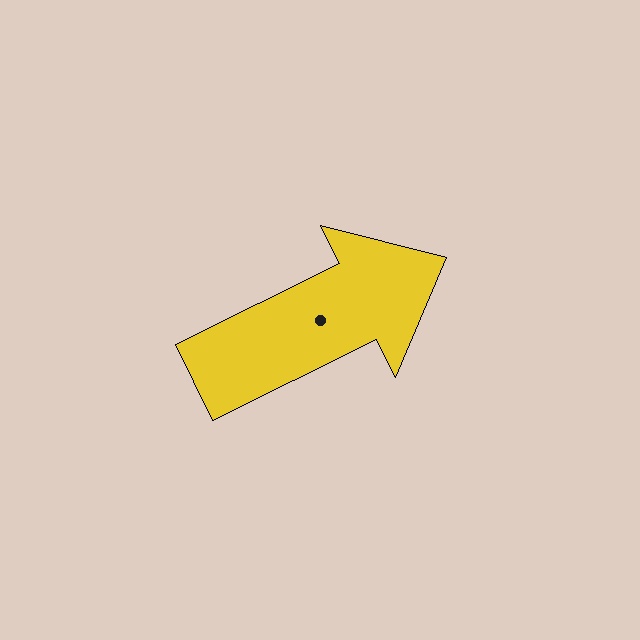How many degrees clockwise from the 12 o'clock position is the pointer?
Approximately 64 degrees.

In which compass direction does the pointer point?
Northeast.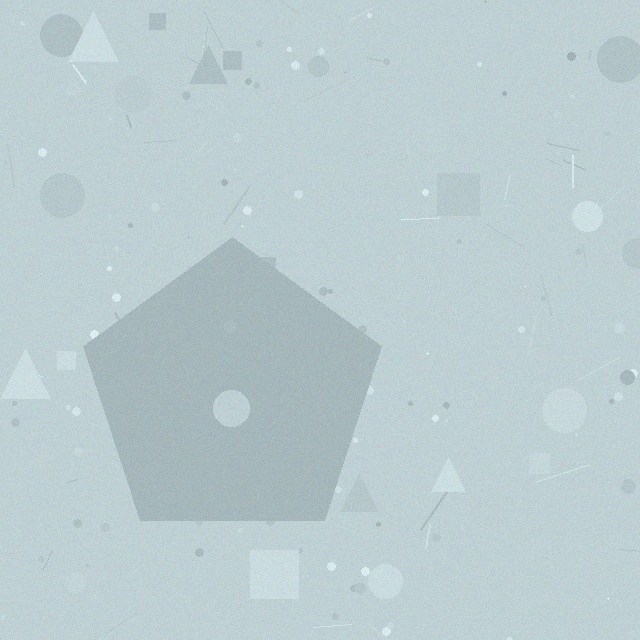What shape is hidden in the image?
A pentagon is hidden in the image.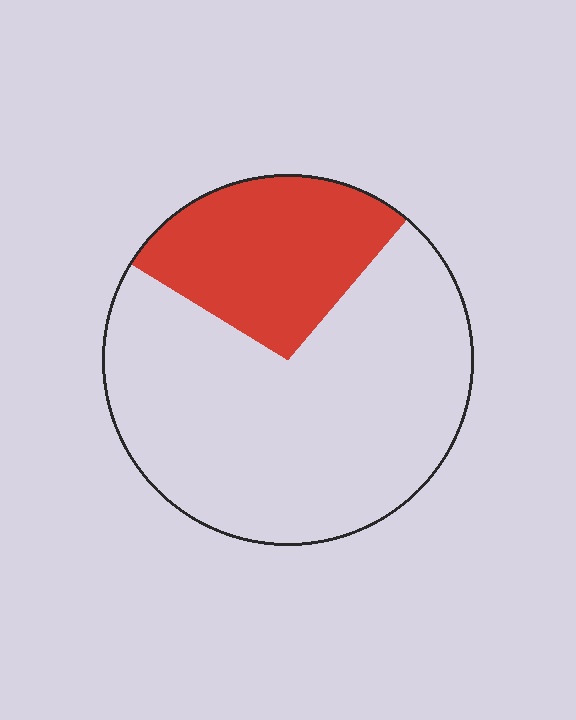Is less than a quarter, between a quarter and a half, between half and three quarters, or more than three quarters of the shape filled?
Between a quarter and a half.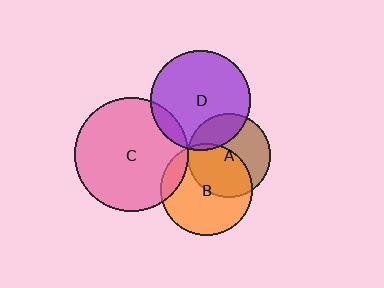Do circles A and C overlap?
Yes.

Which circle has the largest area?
Circle C (pink).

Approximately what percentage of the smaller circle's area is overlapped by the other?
Approximately 5%.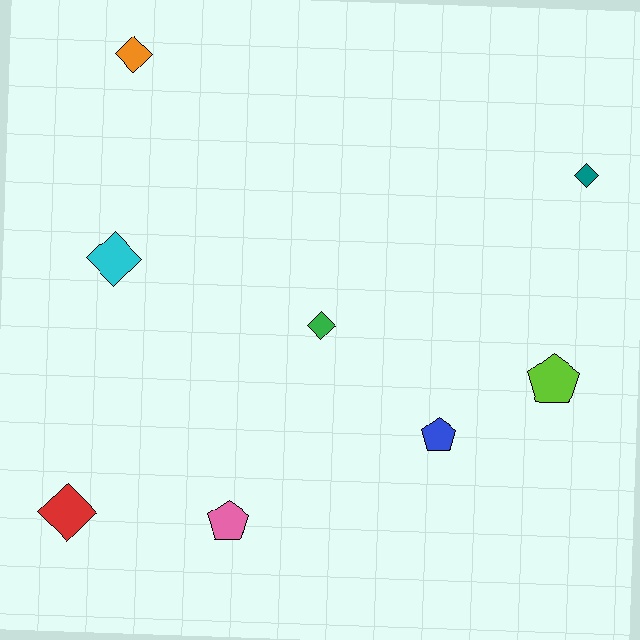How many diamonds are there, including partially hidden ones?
There are 5 diamonds.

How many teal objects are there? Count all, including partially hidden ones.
There is 1 teal object.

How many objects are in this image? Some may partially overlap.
There are 8 objects.